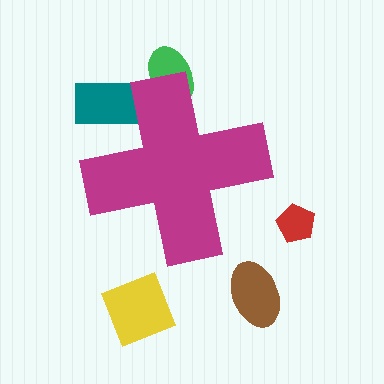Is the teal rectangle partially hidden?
Yes, the teal rectangle is partially hidden behind the magenta cross.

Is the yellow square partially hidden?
No, the yellow square is fully visible.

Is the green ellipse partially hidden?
Yes, the green ellipse is partially hidden behind the magenta cross.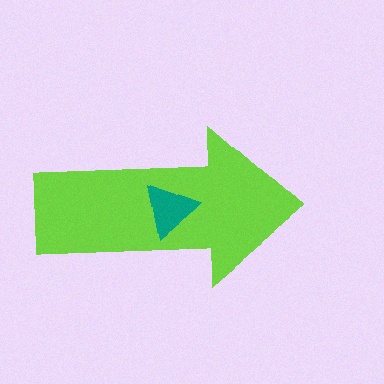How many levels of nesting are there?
2.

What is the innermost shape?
The teal triangle.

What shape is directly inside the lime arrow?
The teal triangle.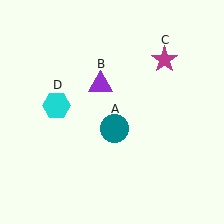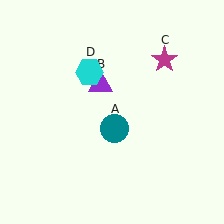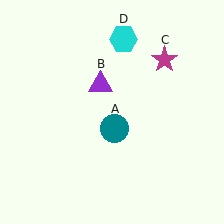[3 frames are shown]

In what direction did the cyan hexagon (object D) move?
The cyan hexagon (object D) moved up and to the right.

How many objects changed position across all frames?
1 object changed position: cyan hexagon (object D).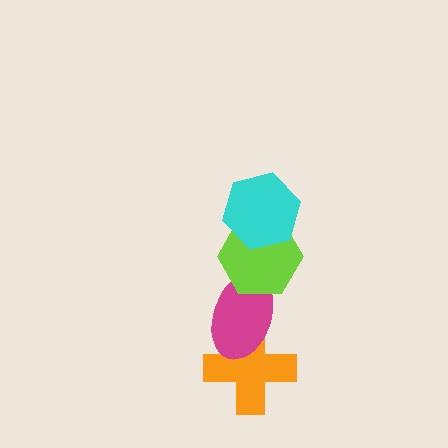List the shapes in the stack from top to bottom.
From top to bottom: the cyan hexagon, the lime hexagon, the magenta ellipse, the orange cross.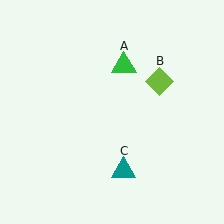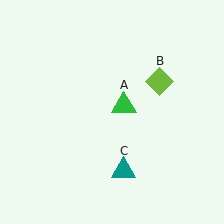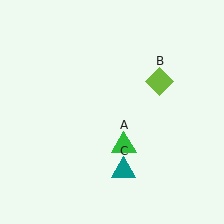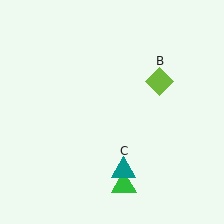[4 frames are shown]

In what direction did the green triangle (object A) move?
The green triangle (object A) moved down.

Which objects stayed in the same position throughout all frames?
Lime diamond (object B) and teal triangle (object C) remained stationary.